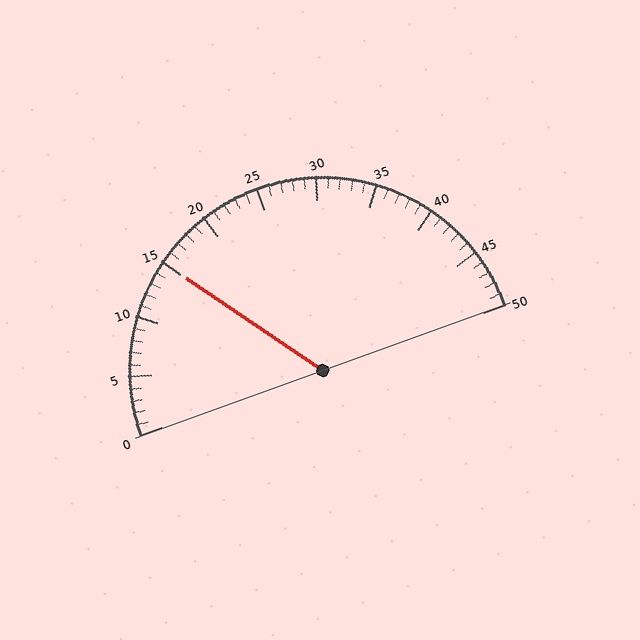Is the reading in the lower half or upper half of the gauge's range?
The reading is in the lower half of the range (0 to 50).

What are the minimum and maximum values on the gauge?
The gauge ranges from 0 to 50.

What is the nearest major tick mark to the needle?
The nearest major tick mark is 15.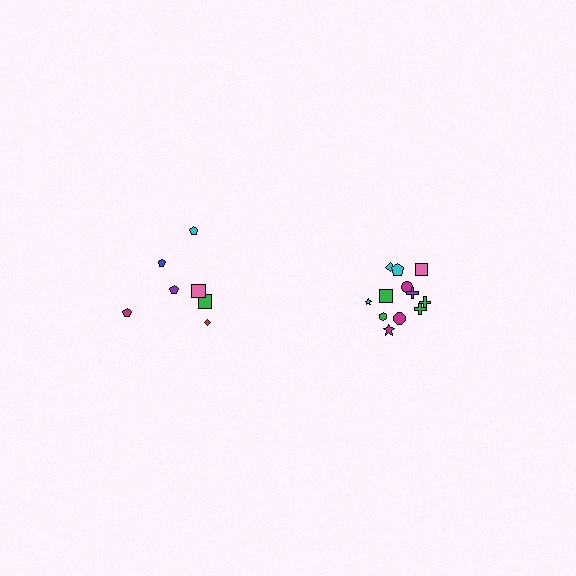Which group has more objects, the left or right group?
The right group.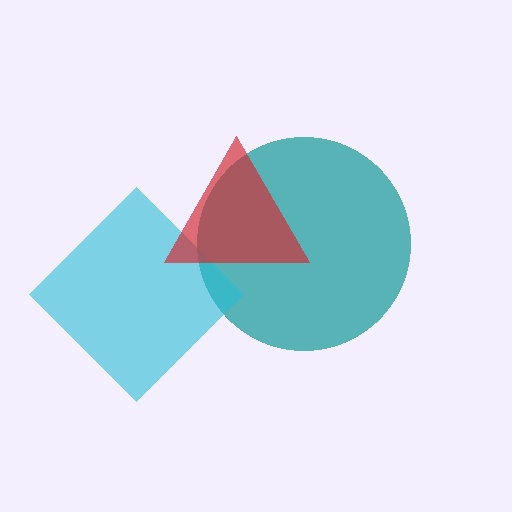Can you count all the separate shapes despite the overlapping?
Yes, there are 3 separate shapes.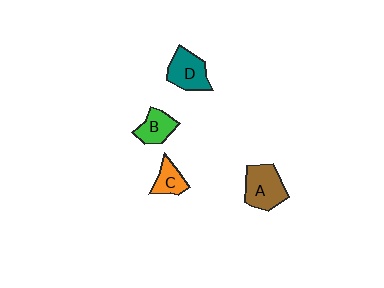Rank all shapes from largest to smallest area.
From largest to smallest: A (brown), D (teal), B (green), C (orange).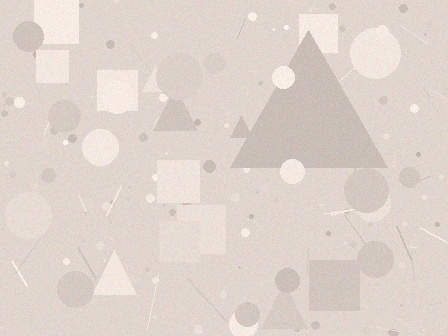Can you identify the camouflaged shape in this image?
The camouflaged shape is a triangle.